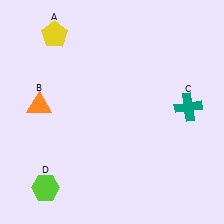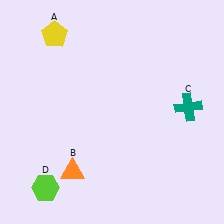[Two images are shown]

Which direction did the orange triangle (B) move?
The orange triangle (B) moved down.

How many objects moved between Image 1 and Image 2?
1 object moved between the two images.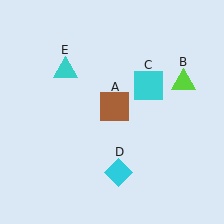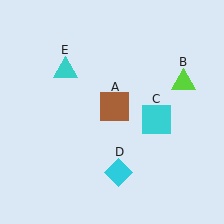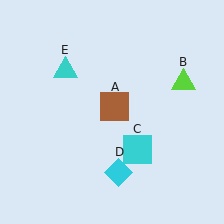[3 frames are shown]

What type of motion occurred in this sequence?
The cyan square (object C) rotated clockwise around the center of the scene.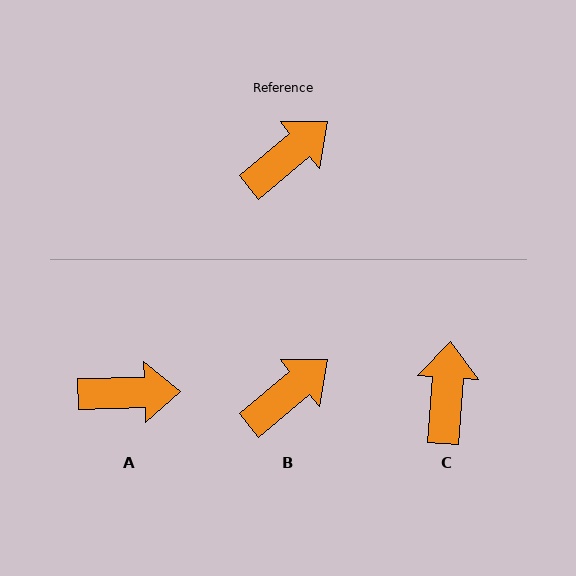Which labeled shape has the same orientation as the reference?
B.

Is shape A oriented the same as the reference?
No, it is off by about 39 degrees.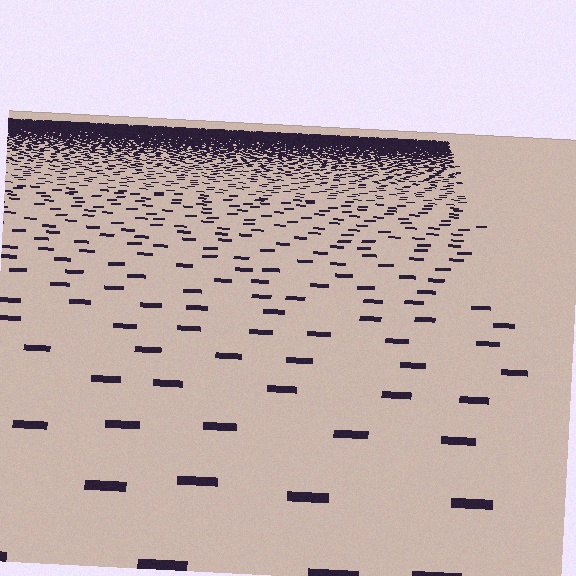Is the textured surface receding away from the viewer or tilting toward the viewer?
The surface is receding away from the viewer. Texture elements get smaller and denser toward the top.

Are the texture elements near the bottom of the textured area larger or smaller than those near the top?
Larger. Near the bottom, elements are closer to the viewer and appear at a bigger on-screen size.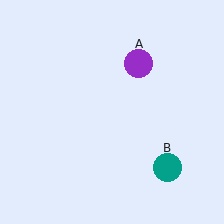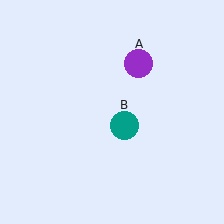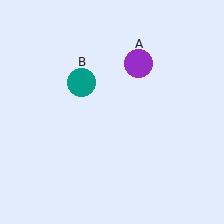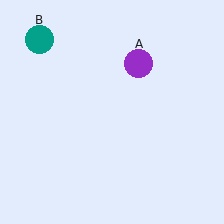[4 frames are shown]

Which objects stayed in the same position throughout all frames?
Purple circle (object A) remained stationary.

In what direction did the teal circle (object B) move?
The teal circle (object B) moved up and to the left.